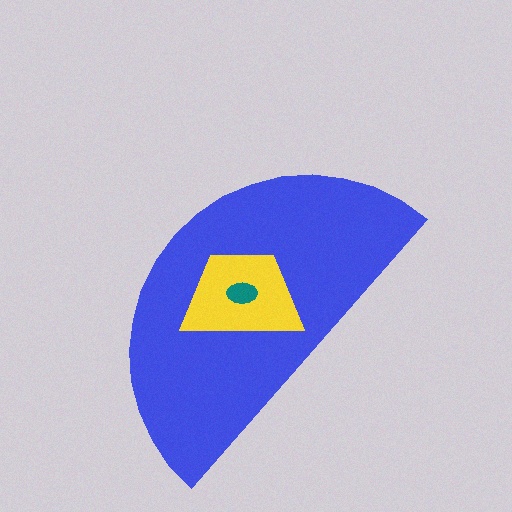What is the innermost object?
The teal ellipse.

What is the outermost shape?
The blue semicircle.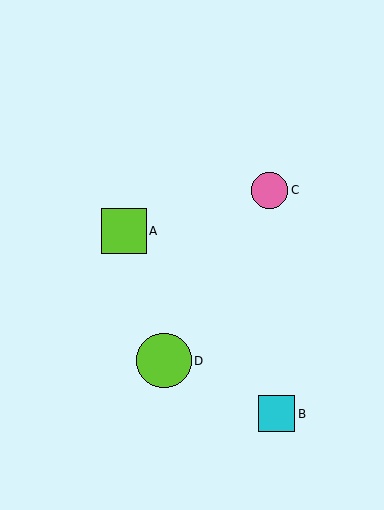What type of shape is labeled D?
Shape D is a lime circle.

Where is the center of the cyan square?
The center of the cyan square is at (277, 414).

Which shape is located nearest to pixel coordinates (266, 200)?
The pink circle (labeled C) at (270, 190) is nearest to that location.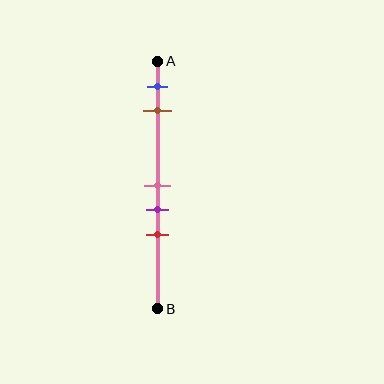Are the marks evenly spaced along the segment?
No, the marks are not evenly spaced.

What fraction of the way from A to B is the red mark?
The red mark is approximately 70% (0.7) of the way from A to B.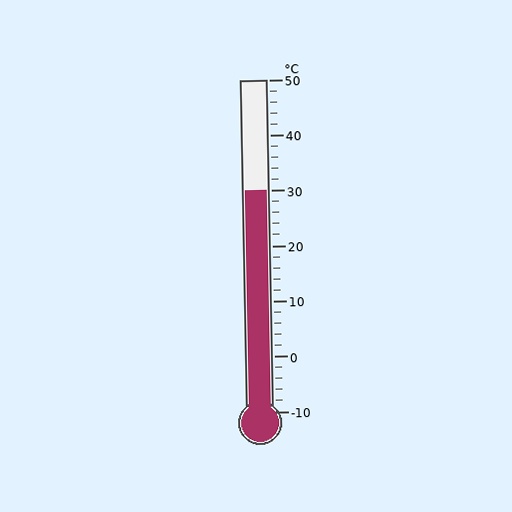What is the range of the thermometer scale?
The thermometer scale ranges from -10°C to 50°C.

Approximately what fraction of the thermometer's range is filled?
The thermometer is filled to approximately 65% of its range.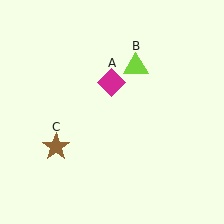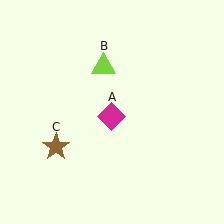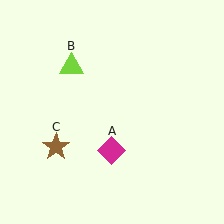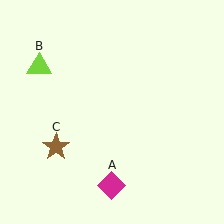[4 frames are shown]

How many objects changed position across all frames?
2 objects changed position: magenta diamond (object A), lime triangle (object B).